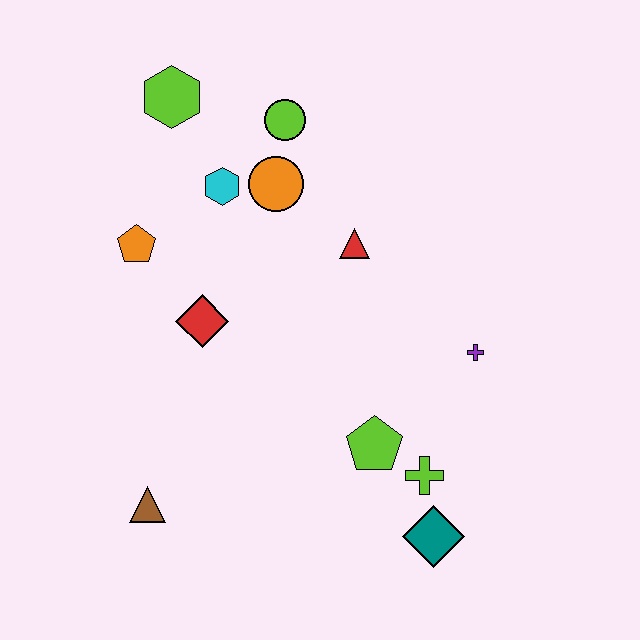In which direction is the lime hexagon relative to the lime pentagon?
The lime hexagon is above the lime pentagon.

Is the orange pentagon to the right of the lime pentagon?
No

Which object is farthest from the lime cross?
The lime hexagon is farthest from the lime cross.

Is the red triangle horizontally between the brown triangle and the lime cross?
Yes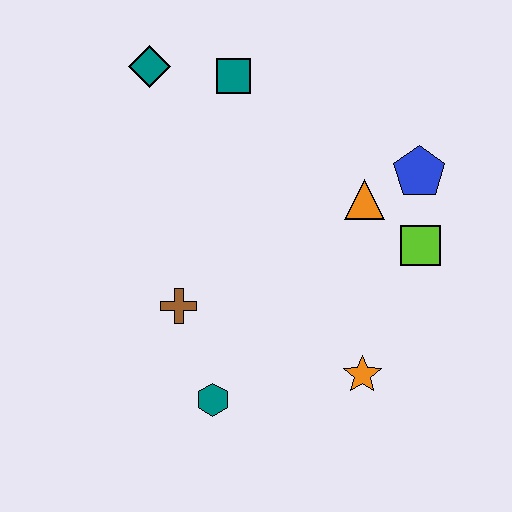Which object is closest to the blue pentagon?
The orange triangle is closest to the blue pentagon.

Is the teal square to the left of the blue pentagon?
Yes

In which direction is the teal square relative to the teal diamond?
The teal square is to the right of the teal diamond.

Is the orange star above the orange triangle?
No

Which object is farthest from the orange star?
The teal diamond is farthest from the orange star.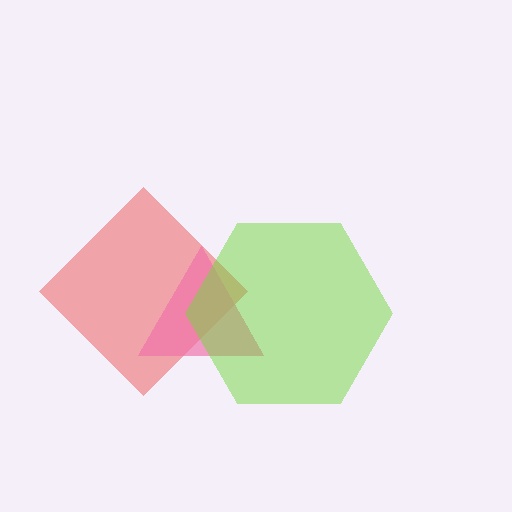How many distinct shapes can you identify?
There are 3 distinct shapes: a red diamond, a pink triangle, a lime hexagon.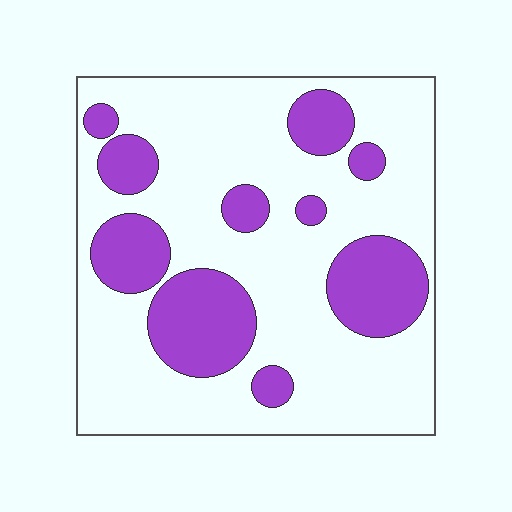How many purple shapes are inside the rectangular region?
10.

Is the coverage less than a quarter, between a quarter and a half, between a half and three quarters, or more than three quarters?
Between a quarter and a half.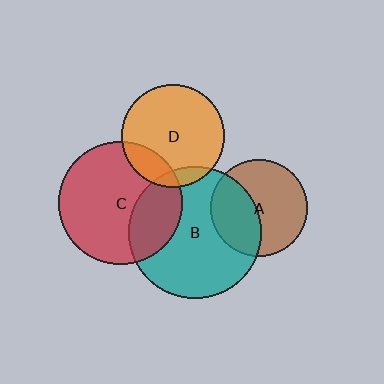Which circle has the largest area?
Circle B (teal).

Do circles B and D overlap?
Yes.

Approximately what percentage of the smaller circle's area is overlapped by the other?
Approximately 10%.